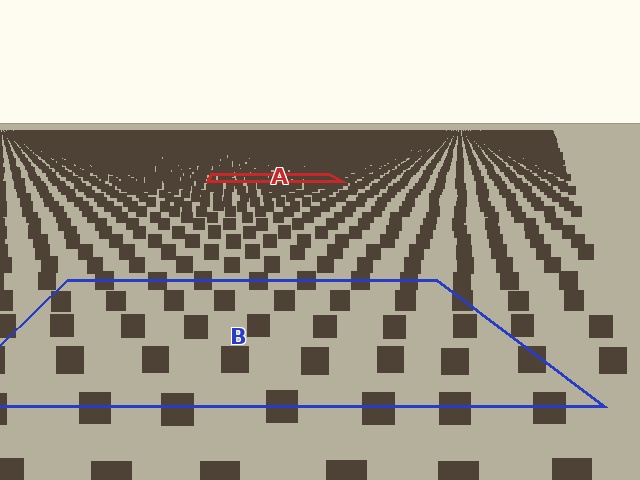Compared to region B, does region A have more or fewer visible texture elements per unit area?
Region A has more texture elements per unit area — they are packed more densely because it is farther away.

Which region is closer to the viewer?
Region B is closer. The texture elements there are larger and more spread out.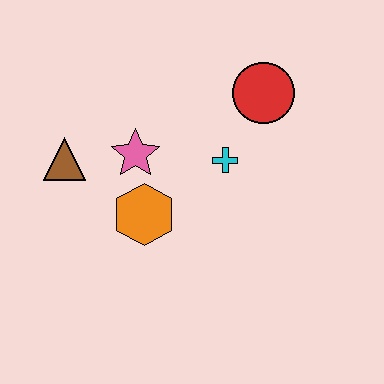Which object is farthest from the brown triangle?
The red circle is farthest from the brown triangle.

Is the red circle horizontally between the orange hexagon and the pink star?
No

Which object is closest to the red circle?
The cyan cross is closest to the red circle.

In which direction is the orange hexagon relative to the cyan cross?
The orange hexagon is to the left of the cyan cross.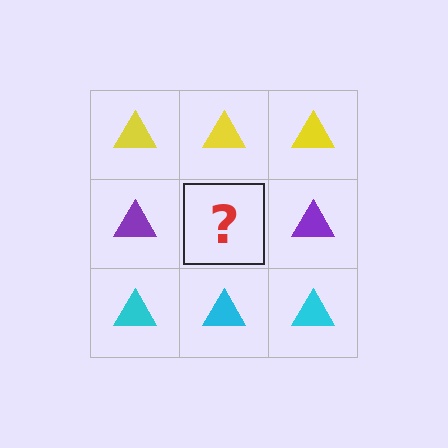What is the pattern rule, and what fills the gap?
The rule is that each row has a consistent color. The gap should be filled with a purple triangle.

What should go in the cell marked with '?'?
The missing cell should contain a purple triangle.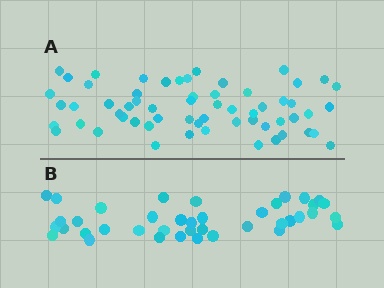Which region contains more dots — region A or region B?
Region A (the top region) has more dots.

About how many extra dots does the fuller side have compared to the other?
Region A has approximately 20 more dots than region B.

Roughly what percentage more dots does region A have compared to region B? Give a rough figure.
About 50% more.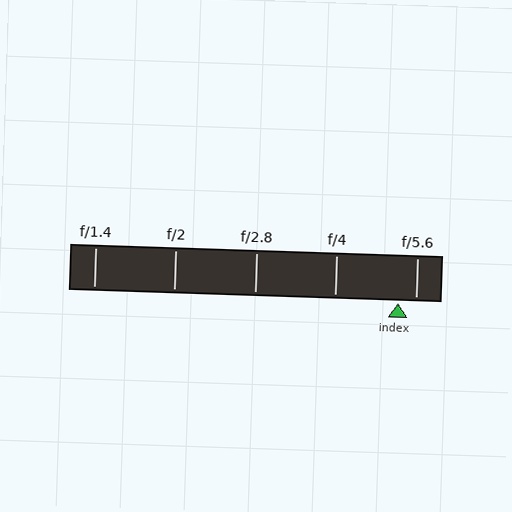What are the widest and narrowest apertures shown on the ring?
The widest aperture shown is f/1.4 and the narrowest is f/5.6.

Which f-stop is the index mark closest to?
The index mark is closest to f/5.6.